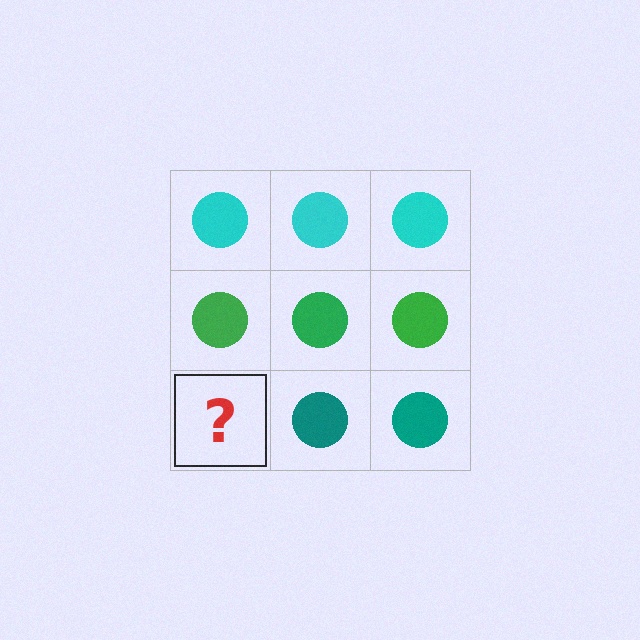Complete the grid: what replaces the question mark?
The question mark should be replaced with a teal circle.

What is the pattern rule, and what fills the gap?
The rule is that each row has a consistent color. The gap should be filled with a teal circle.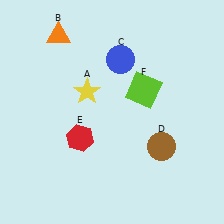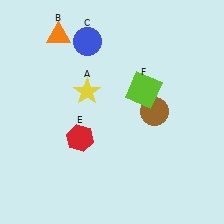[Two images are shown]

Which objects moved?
The objects that moved are: the blue circle (C), the brown circle (D).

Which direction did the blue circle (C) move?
The blue circle (C) moved left.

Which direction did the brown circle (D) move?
The brown circle (D) moved up.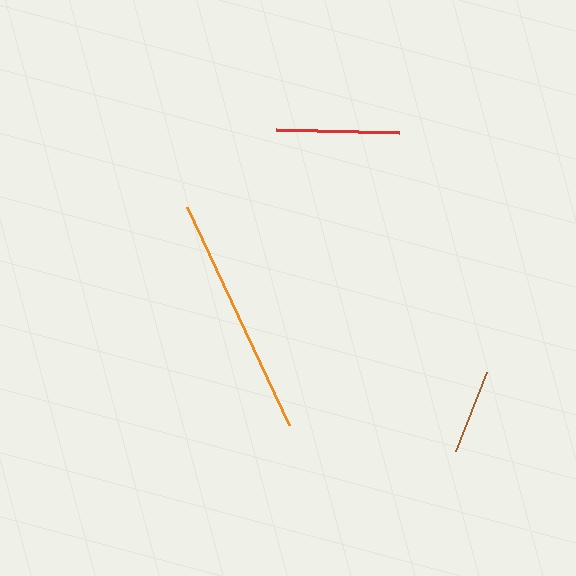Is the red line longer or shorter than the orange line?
The orange line is longer than the red line.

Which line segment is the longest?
The orange line is the longest at approximately 240 pixels.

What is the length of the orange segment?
The orange segment is approximately 240 pixels long.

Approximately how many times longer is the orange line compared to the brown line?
The orange line is approximately 2.8 times the length of the brown line.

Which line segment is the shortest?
The brown line is the shortest at approximately 85 pixels.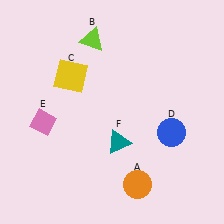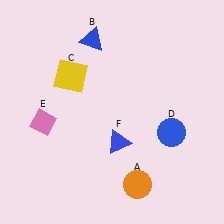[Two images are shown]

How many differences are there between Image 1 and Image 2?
There are 2 differences between the two images.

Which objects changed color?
B changed from lime to blue. F changed from teal to blue.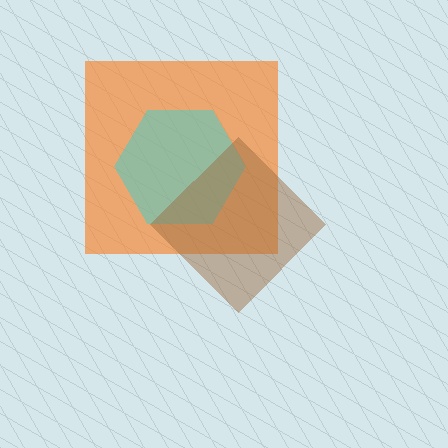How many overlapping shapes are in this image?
There are 3 overlapping shapes in the image.